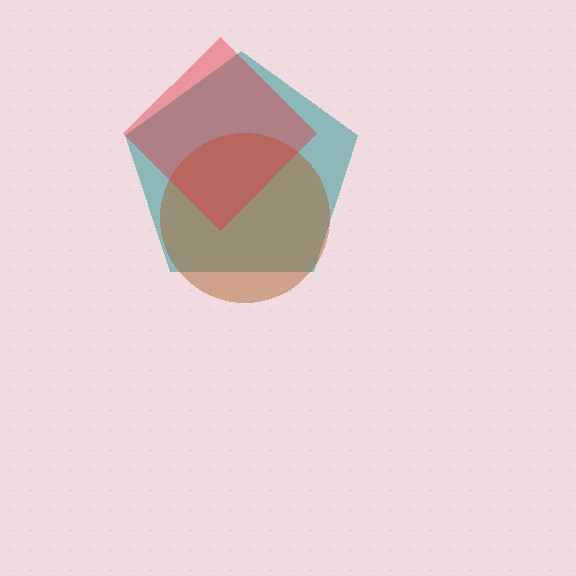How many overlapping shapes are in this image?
There are 3 overlapping shapes in the image.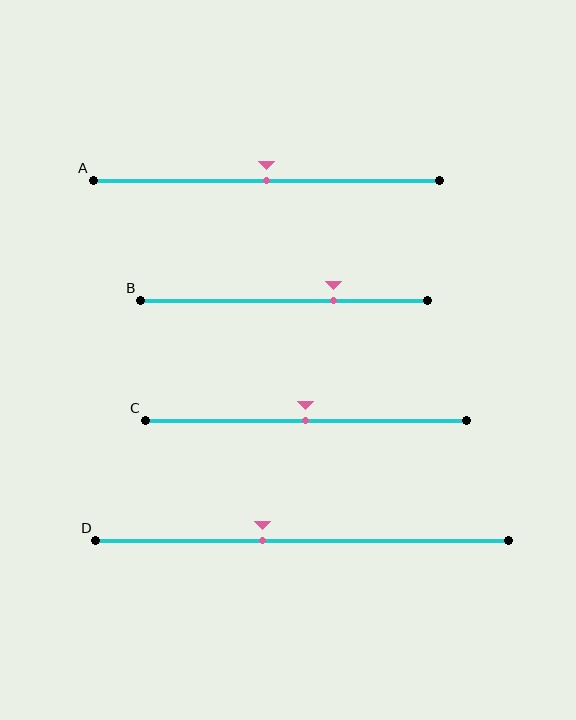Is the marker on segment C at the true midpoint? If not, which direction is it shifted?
Yes, the marker on segment C is at the true midpoint.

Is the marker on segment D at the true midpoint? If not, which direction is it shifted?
No, the marker on segment D is shifted to the left by about 9% of the segment length.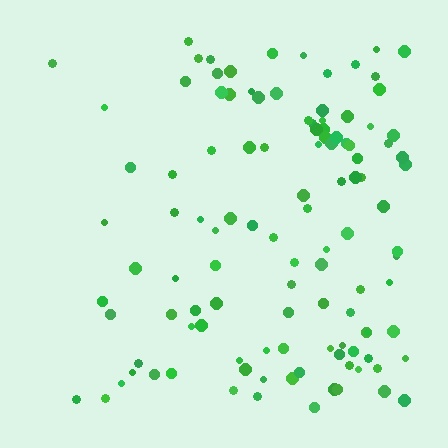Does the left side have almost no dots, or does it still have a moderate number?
Still a moderate number, just noticeably fewer than the right.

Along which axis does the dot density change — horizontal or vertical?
Horizontal.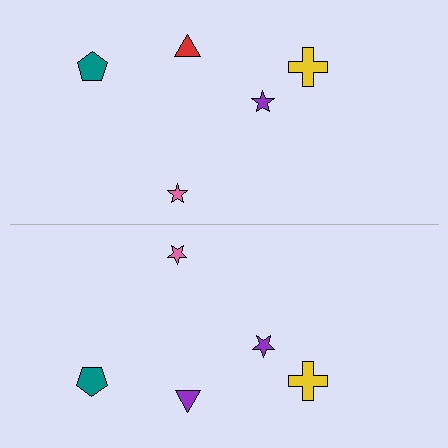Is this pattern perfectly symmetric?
No, the pattern is not perfectly symmetric. The purple triangle on the bottom side breaks the symmetry — its mirror counterpart is red.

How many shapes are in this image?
There are 10 shapes in this image.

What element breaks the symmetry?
The purple triangle on the bottom side breaks the symmetry — its mirror counterpart is red.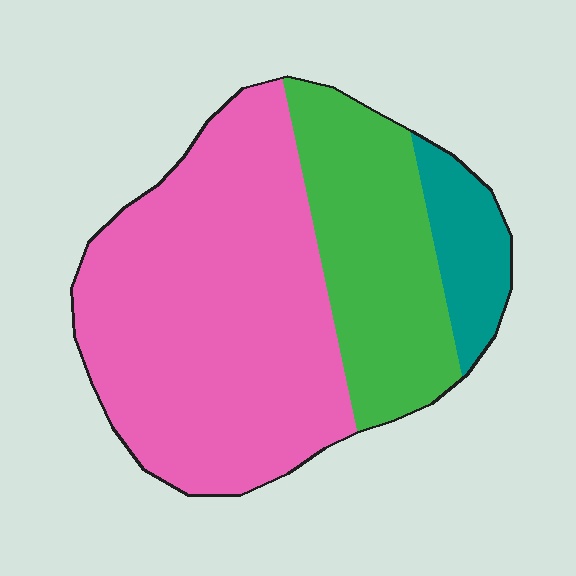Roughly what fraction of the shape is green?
Green takes up about one quarter (1/4) of the shape.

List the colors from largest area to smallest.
From largest to smallest: pink, green, teal.